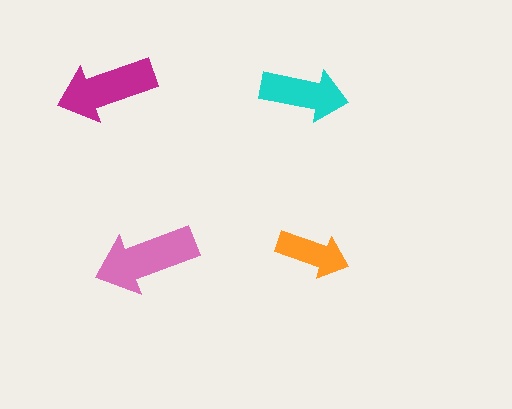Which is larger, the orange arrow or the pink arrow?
The pink one.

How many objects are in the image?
There are 4 objects in the image.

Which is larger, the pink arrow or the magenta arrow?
The pink one.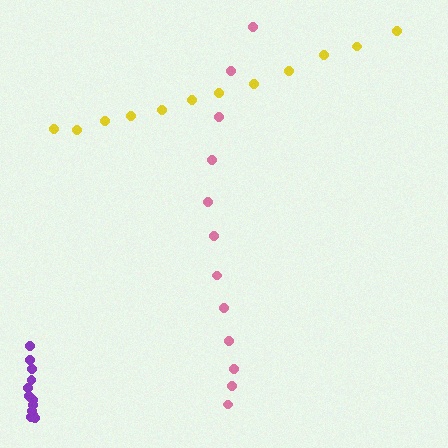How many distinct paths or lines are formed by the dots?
There are 3 distinct paths.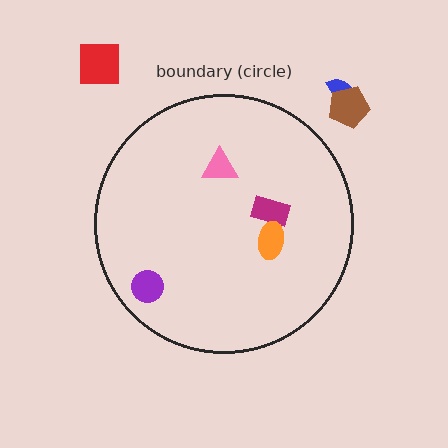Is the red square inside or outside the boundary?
Outside.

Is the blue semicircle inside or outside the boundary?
Outside.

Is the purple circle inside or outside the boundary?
Inside.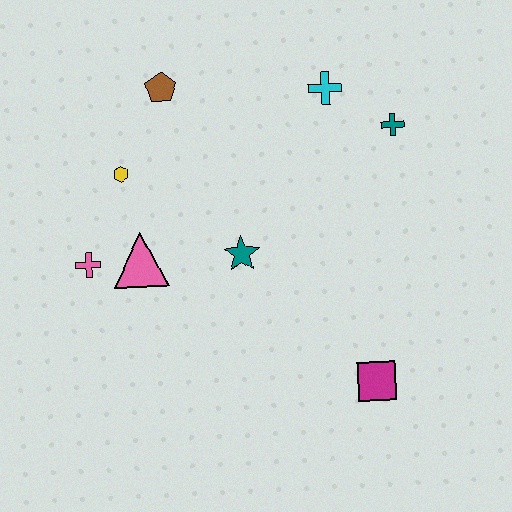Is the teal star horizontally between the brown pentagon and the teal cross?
Yes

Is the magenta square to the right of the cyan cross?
Yes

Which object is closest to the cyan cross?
The teal cross is closest to the cyan cross.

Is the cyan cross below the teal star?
No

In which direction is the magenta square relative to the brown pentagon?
The magenta square is below the brown pentagon.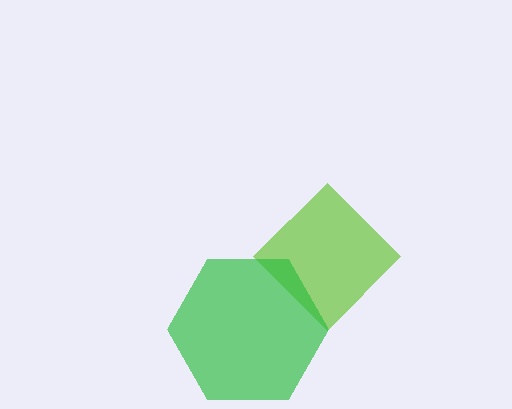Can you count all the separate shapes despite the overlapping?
Yes, there are 2 separate shapes.